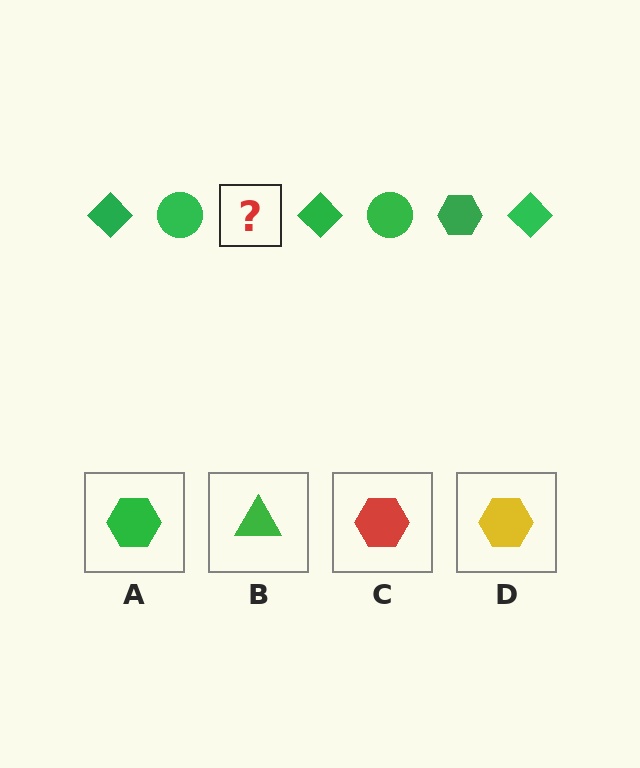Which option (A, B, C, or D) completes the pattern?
A.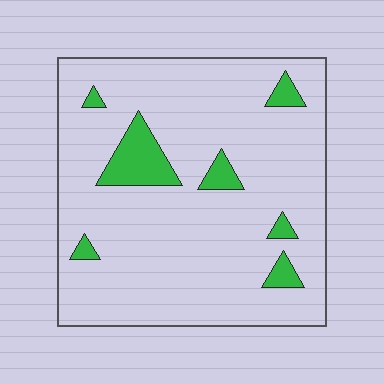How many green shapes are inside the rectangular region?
7.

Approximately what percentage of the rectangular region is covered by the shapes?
Approximately 10%.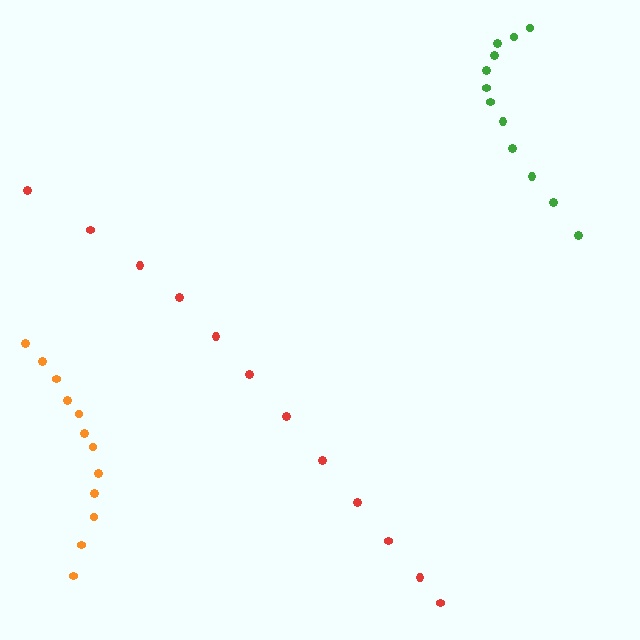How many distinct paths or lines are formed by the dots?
There are 3 distinct paths.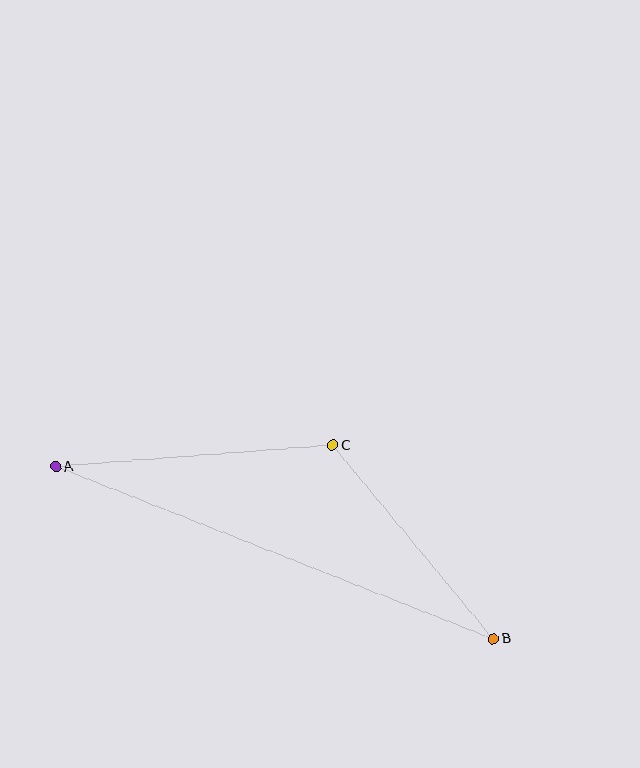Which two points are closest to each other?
Points B and C are closest to each other.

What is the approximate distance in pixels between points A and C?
The distance between A and C is approximately 278 pixels.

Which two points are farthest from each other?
Points A and B are farthest from each other.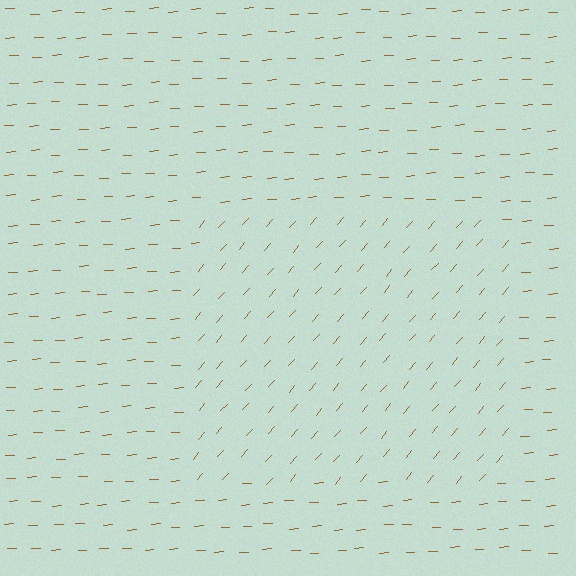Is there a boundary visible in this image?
Yes, there is a texture boundary formed by a change in line orientation.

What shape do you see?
I see a rectangle.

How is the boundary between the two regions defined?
The boundary is defined purely by a change in line orientation (approximately 45 degrees difference). All lines are the same color and thickness.